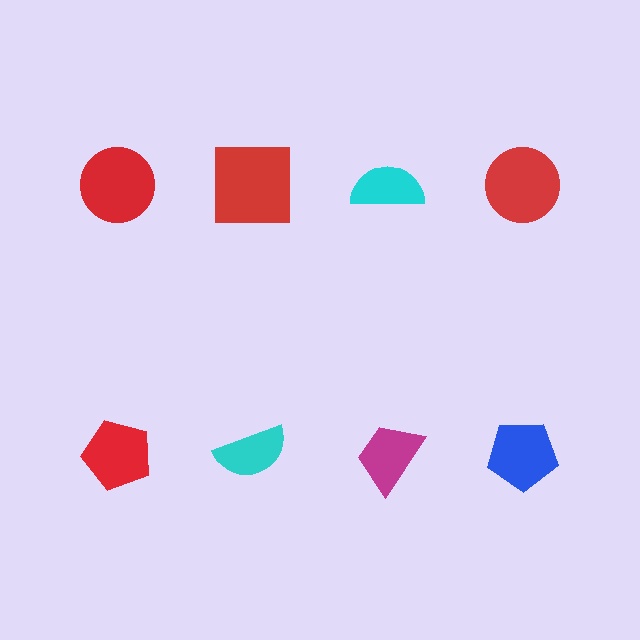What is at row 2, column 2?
A cyan semicircle.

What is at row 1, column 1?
A red circle.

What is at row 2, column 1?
A red pentagon.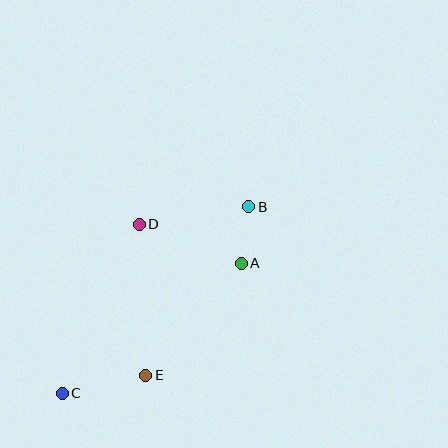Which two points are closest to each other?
Points A and B are closest to each other.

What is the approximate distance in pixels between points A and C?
The distance between A and C is approximately 221 pixels.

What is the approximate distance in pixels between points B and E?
The distance between B and E is approximately 198 pixels.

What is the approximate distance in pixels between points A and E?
The distance between A and E is approximately 147 pixels.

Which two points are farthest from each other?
Points B and C are farthest from each other.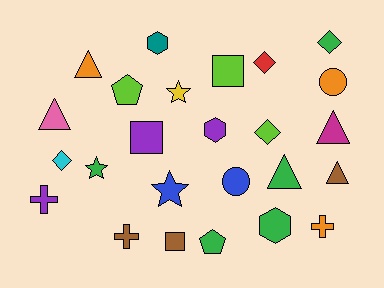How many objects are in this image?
There are 25 objects.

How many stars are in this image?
There are 3 stars.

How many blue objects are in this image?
There are 2 blue objects.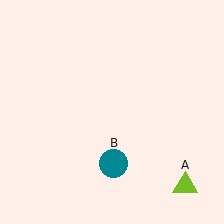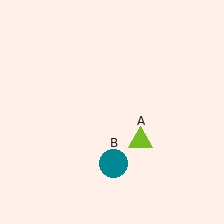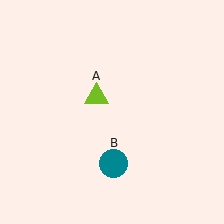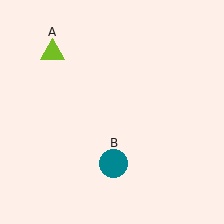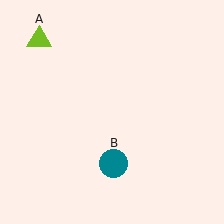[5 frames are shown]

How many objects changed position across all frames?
1 object changed position: lime triangle (object A).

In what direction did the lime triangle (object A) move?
The lime triangle (object A) moved up and to the left.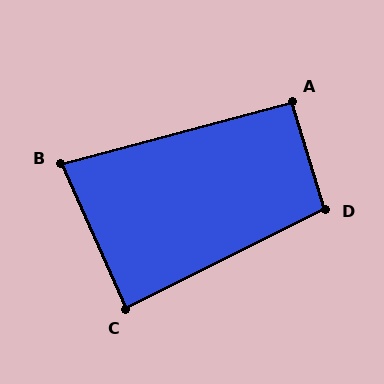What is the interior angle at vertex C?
Approximately 88 degrees (approximately right).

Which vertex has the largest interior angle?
D, at approximately 99 degrees.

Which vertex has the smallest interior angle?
B, at approximately 81 degrees.